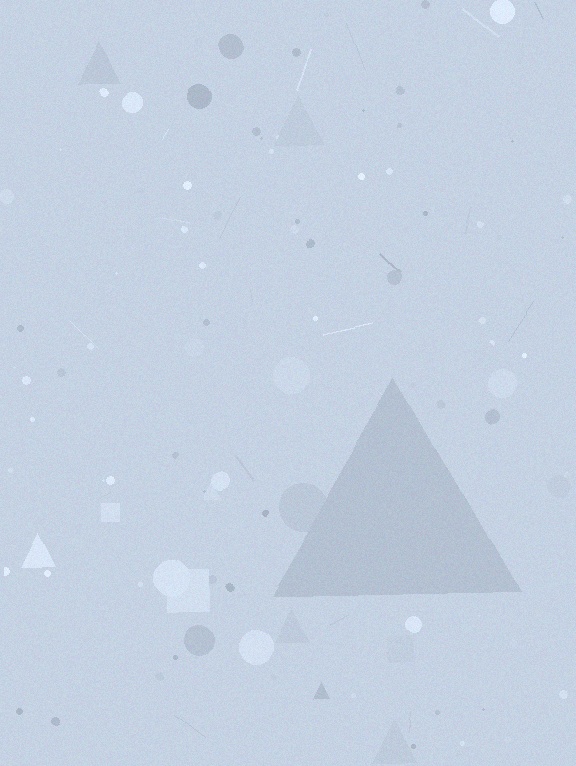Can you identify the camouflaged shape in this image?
The camouflaged shape is a triangle.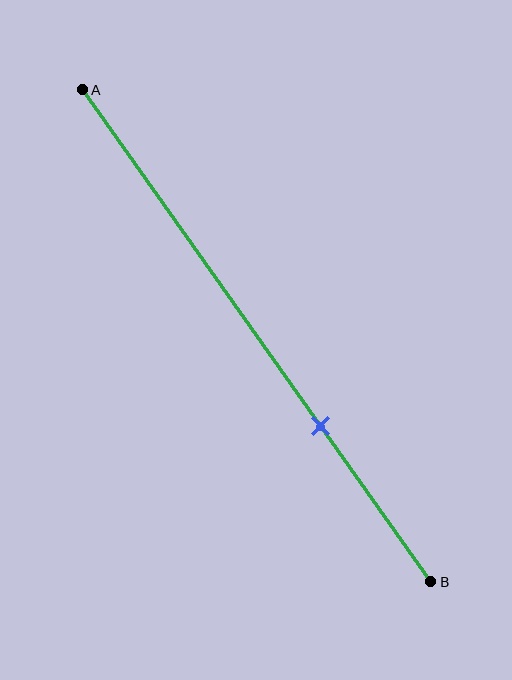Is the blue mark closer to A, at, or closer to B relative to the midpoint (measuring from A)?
The blue mark is closer to point B than the midpoint of segment AB.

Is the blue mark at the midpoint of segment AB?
No, the mark is at about 70% from A, not at the 50% midpoint.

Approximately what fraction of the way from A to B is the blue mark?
The blue mark is approximately 70% of the way from A to B.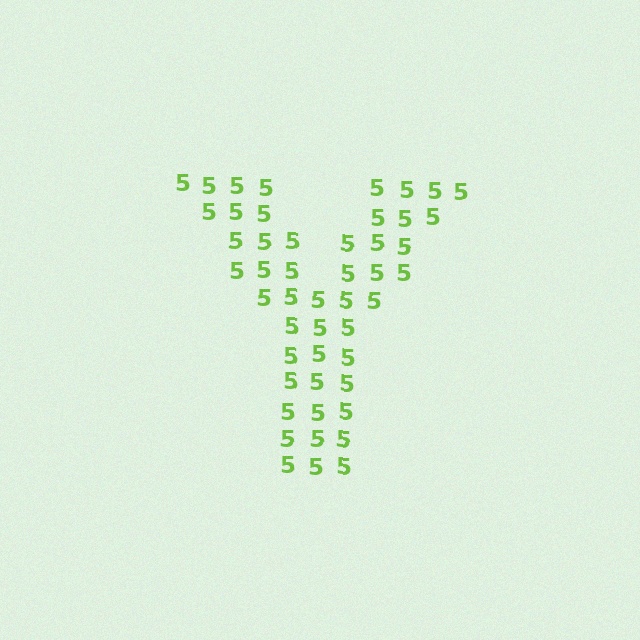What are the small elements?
The small elements are digit 5's.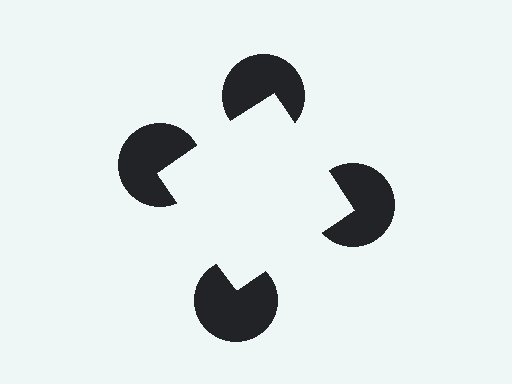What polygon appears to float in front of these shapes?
An illusory square — its edges are inferred from the aligned wedge cuts in the pac-man discs, not physically drawn.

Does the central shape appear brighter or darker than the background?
It typically appears slightly brighter than the background, even though no actual brightness change is drawn.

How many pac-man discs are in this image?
There are 4 — one at each vertex of the illusory square.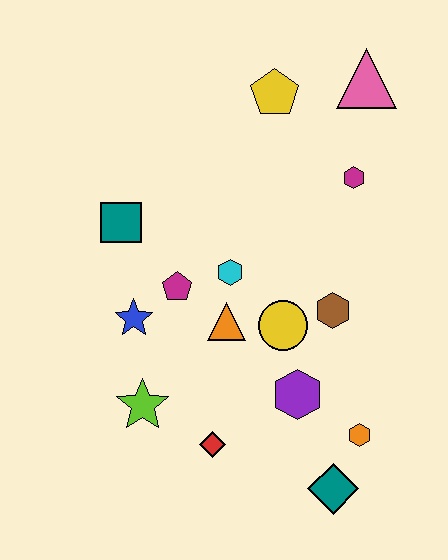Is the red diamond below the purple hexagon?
Yes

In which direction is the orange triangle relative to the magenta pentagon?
The orange triangle is to the right of the magenta pentagon.